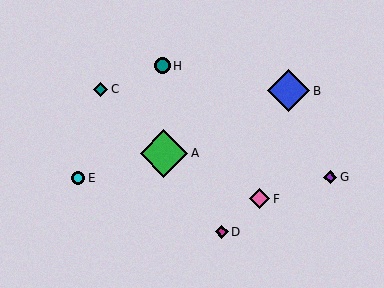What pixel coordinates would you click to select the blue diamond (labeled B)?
Click at (289, 91) to select the blue diamond B.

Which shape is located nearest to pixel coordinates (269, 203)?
The pink diamond (labeled F) at (260, 199) is nearest to that location.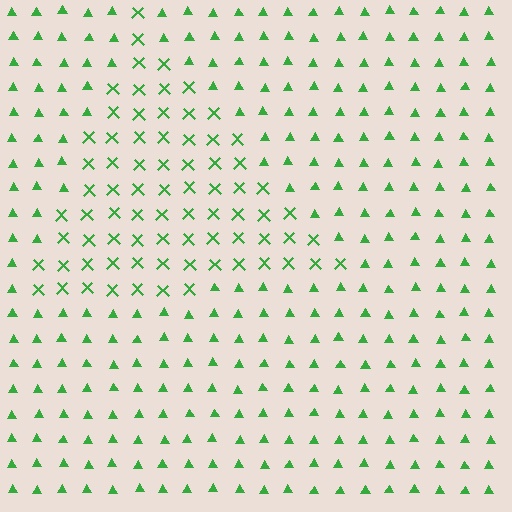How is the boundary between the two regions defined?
The boundary is defined by a change in element shape: X marks inside vs. triangles outside. All elements share the same color and spacing.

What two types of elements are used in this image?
The image uses X marks inside the triangle region and triangles outside it.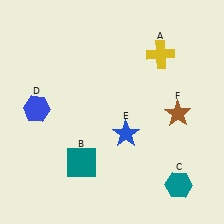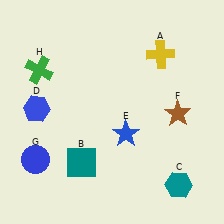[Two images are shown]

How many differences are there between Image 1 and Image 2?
There are 2 differences between the two images.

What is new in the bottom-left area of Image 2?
A blue circle (G) was added in the bottom-left area of Image 2.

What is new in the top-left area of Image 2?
A green cross (H) was added in the top-left area of Image 2.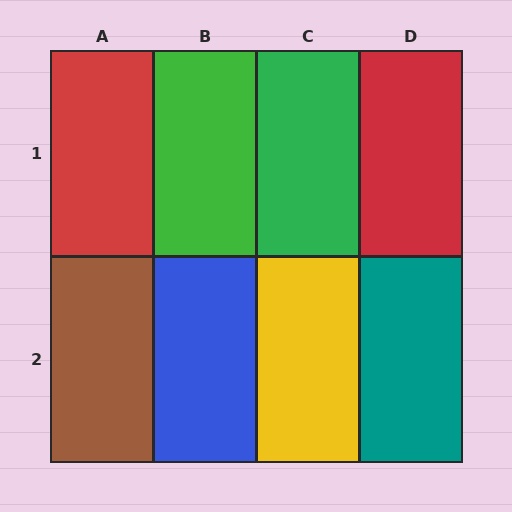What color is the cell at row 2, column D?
Teal.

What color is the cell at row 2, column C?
Yellow.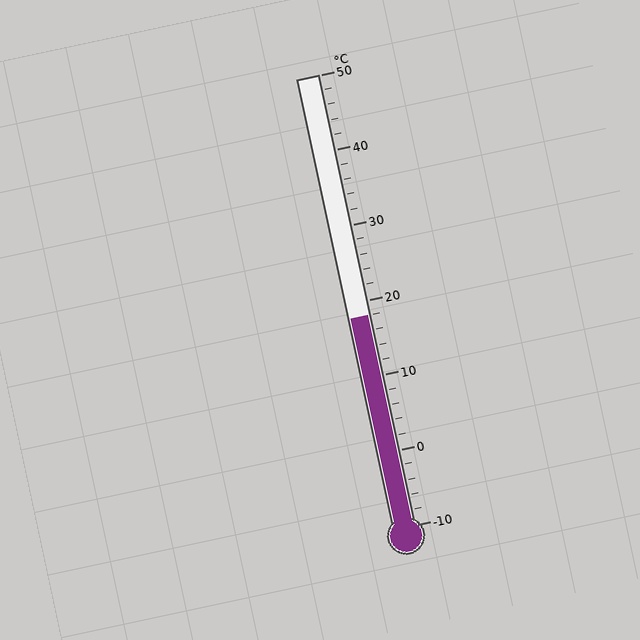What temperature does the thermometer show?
The thermometer shows approximately 18°C.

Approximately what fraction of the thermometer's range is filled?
The thermometer is filled to approximately 45% of its range.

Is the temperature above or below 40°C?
The temperature is below 40°C.